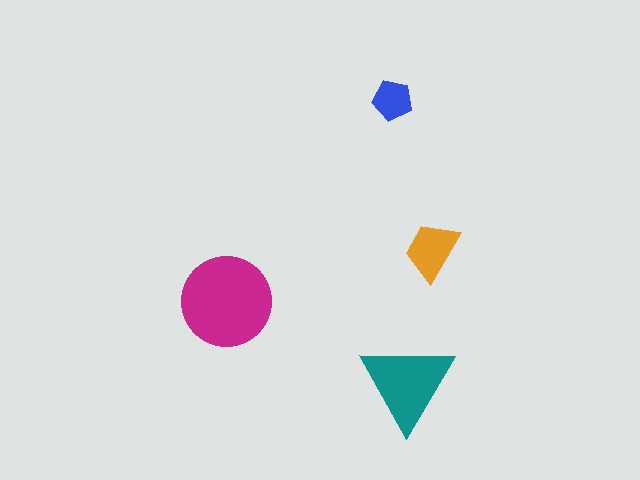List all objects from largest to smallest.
The magenta circle, the teal triangle, the orange trapezoid, the blue pentagon.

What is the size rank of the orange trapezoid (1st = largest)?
3rd.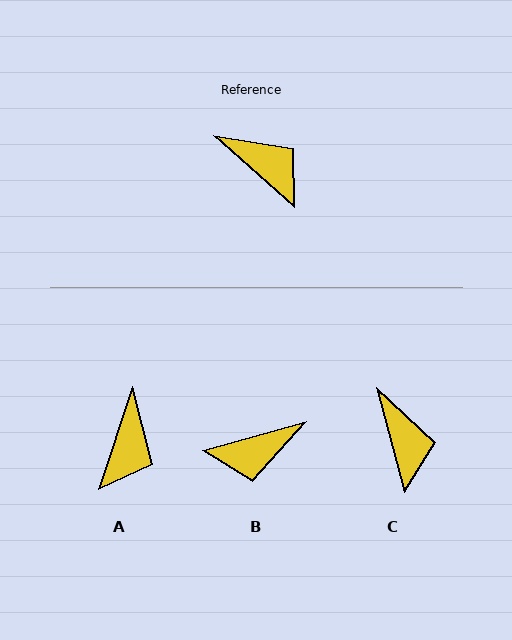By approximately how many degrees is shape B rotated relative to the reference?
Approximately 123 degrees clockwise.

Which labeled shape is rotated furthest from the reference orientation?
B, about 123 degrees away.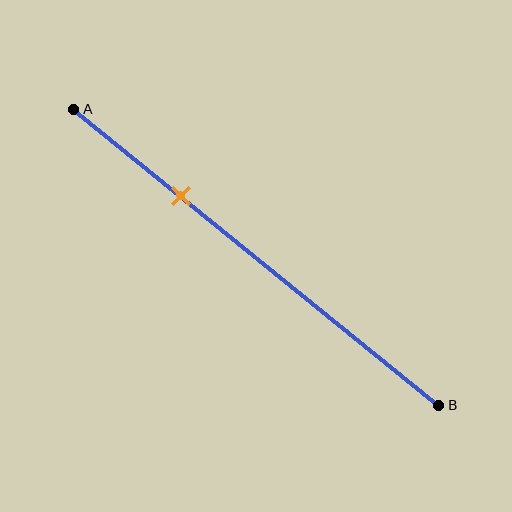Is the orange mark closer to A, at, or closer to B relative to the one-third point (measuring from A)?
The orange mark is closer to point A than the one-third point of segment AB.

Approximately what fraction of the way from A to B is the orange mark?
The orange mark is approximately 30% of the way from A to B.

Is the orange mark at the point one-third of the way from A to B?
No, the mark is at about 30% from A, not at the 33% one-third point.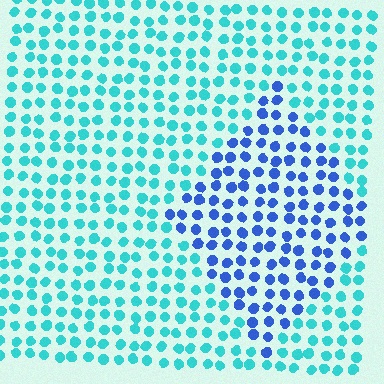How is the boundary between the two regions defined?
The boundary is defined purely by a slight shift in hue (about 45 degrees). Spacing, size, and orientation are identical on both sides.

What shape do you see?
I see a diamond.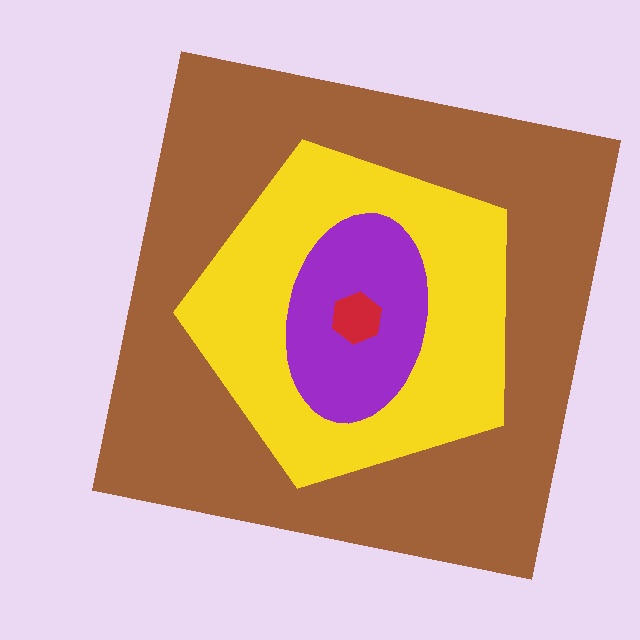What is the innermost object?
The red hexagon.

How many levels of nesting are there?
4.